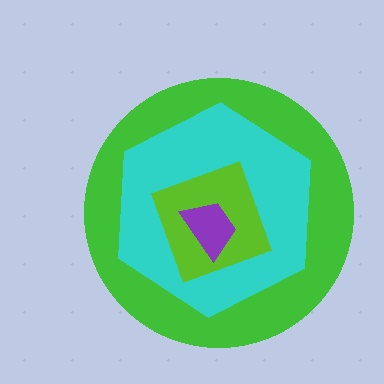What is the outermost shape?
The green circle.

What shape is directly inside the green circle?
The cyan hexagon.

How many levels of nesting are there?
4.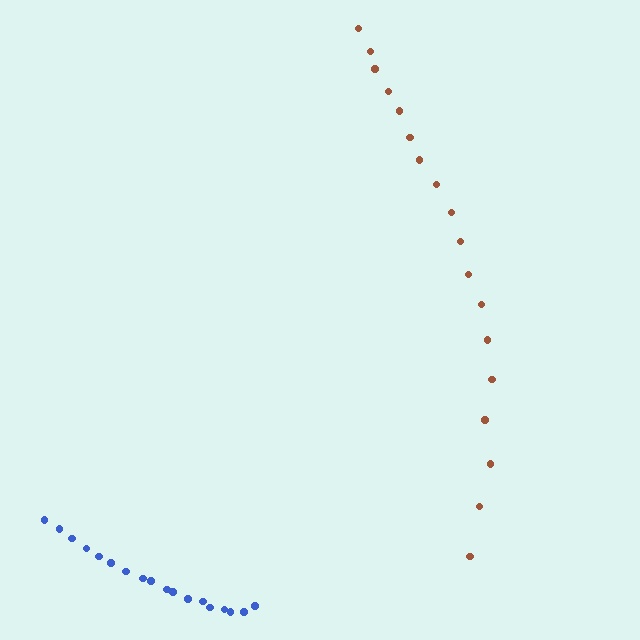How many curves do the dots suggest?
There are 2 distinct paths.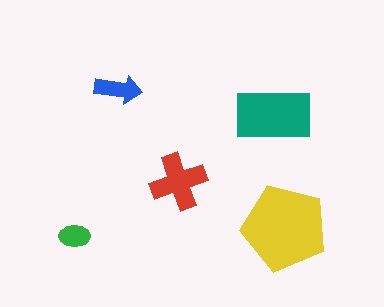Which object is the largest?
The yellow pentagon.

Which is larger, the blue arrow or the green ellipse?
The blue arrow.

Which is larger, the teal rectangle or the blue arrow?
The teal rectangle.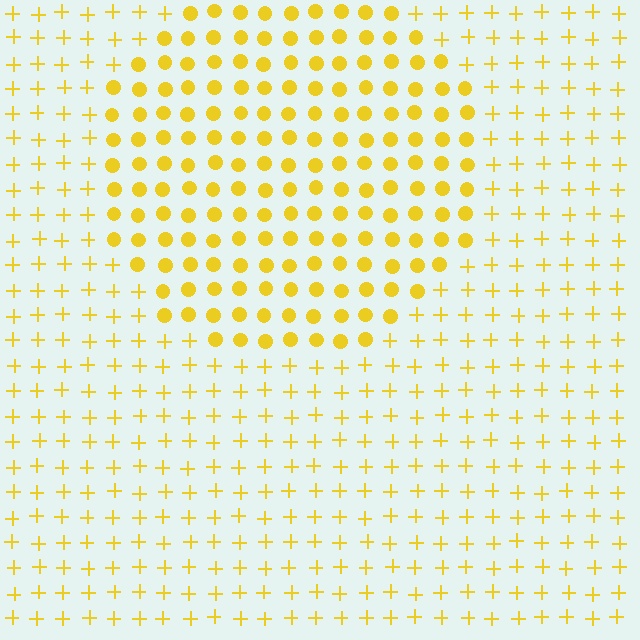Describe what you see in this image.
The image is filled with small yellow elements arranged in a uniform grid. A circle-shaped region contains circles, while the surrounding area contains plus signs. The boundary is defined purely by the change in element shape.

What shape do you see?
I see a circle.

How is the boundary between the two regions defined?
The boundary is defined by a change in element shape: circles inside vs. plus signs outside. All elements share the same color and spacing.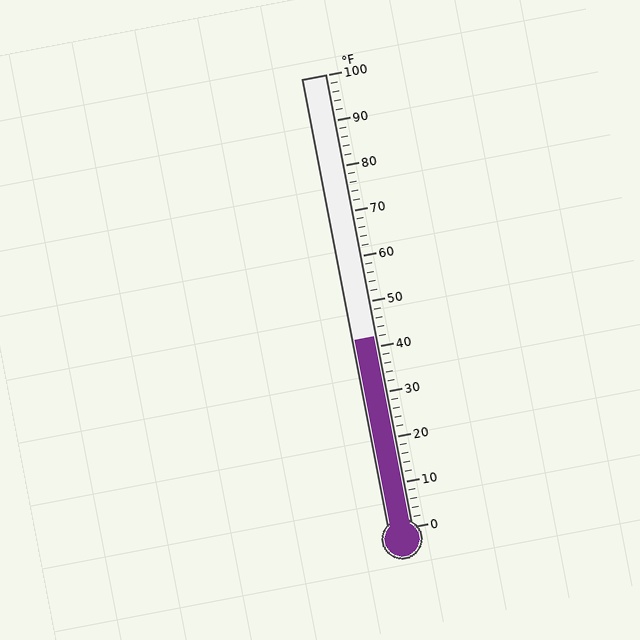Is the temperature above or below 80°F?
The temperature is below 80°F.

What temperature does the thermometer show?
The thermometer shows approximately 42°F.